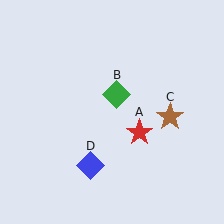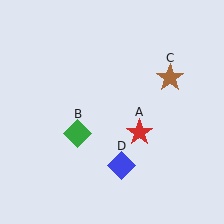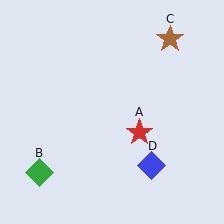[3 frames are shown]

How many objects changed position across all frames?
3 objects changed position: green diamond (object B), brown star (object C), blue diamond (object D).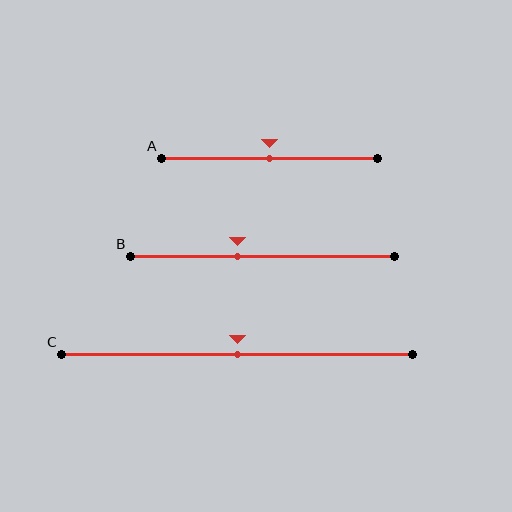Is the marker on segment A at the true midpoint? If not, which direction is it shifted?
Yes, the marker on segment A is at the true midpoint.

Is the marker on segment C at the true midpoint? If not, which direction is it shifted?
Yes, the marker on segment C is at the true midpoint.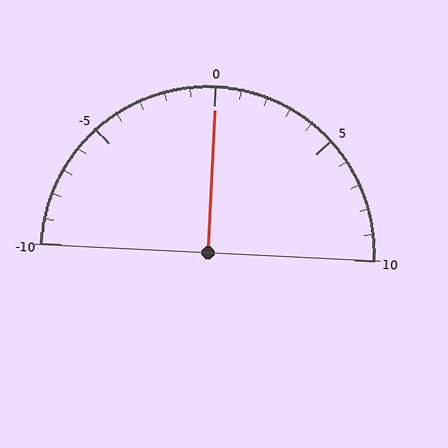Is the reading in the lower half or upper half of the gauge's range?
The reading is in the upper half of the range (-10 to 10).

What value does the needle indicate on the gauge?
The needle indicates approximately 0.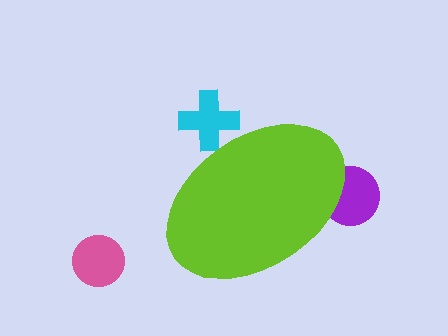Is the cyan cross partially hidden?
Yes, the cyan cross is partially hidden behind the lime ellipse.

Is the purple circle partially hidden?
Yes, the purple circle is partially hidden behind the lime ellipse.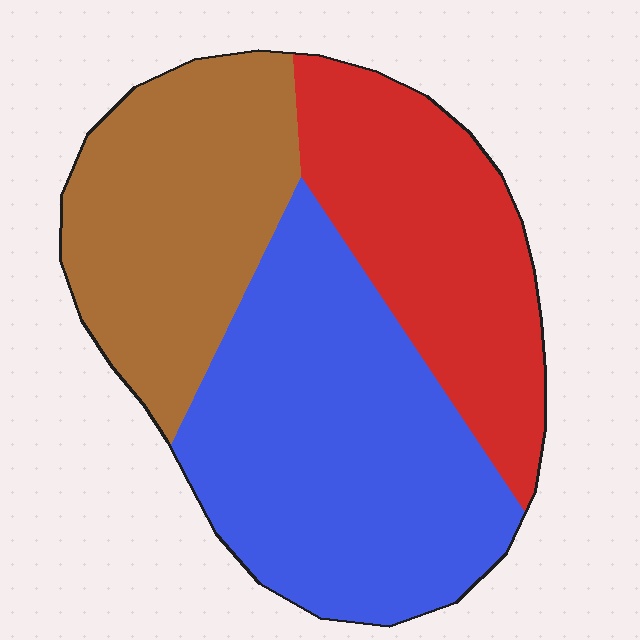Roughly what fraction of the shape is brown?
Brown covers about 30% of the shape.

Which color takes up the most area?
Blue, at roughly 45%.